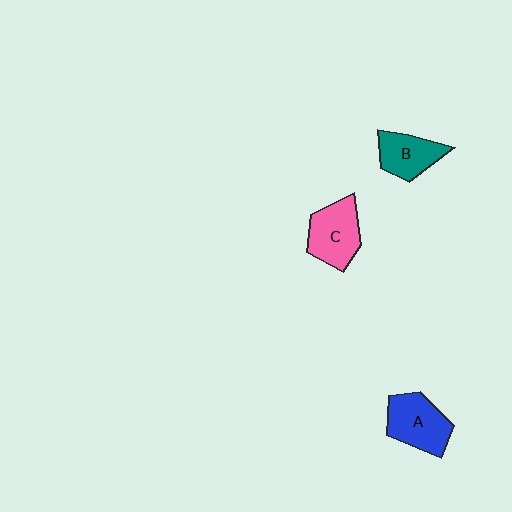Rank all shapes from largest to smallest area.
From largest to smallest: A (blue), C (pink), B (teal).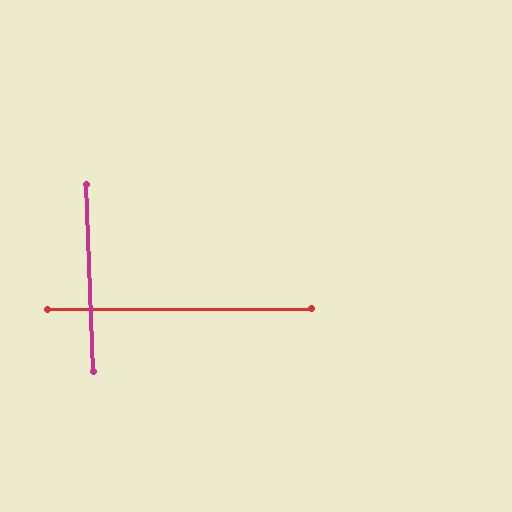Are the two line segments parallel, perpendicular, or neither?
Perpendicular — they meet at approximately 88°.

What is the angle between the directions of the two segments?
Approximately 88 degrees.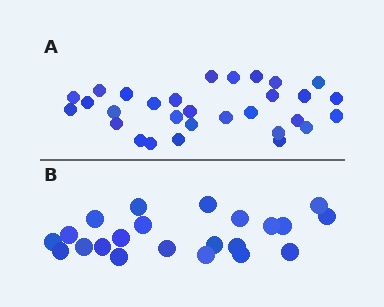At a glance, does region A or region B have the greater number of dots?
Region A (the top region) has more dots.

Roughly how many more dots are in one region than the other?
Region A has roughly 8 or so more dots than region B.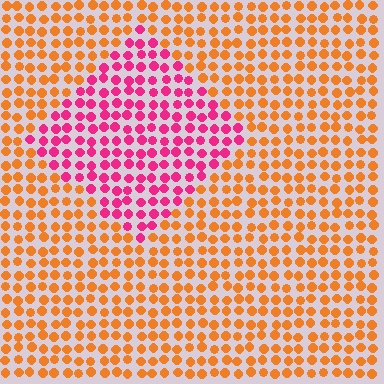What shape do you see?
I see a diamond.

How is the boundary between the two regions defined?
The boundary is defined purely by a slight shift in hue (about 56 degrees). Spacing, size, and orientation are identical on both sides.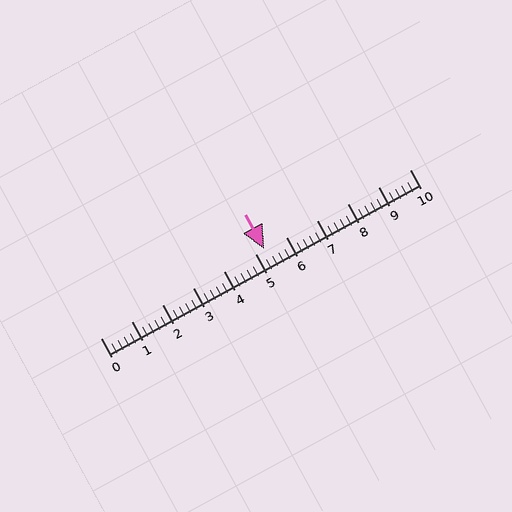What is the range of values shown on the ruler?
The ruler shows values from 0 to 10.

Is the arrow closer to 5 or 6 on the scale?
The arrow is closer to 5.